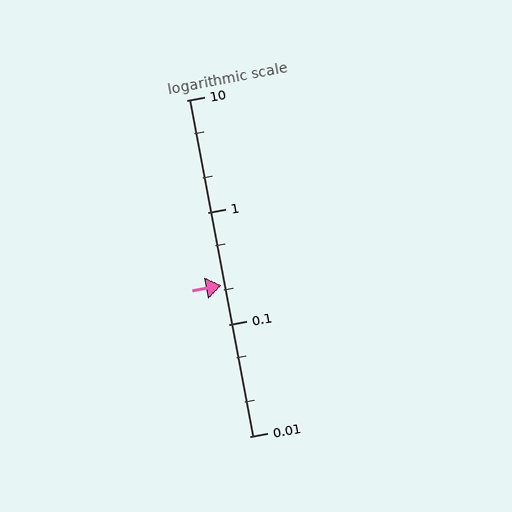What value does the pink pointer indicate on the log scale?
The pointer indicates approximately 0.22.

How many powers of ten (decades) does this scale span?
The scale spans 3 decades, from 0.01 to 10.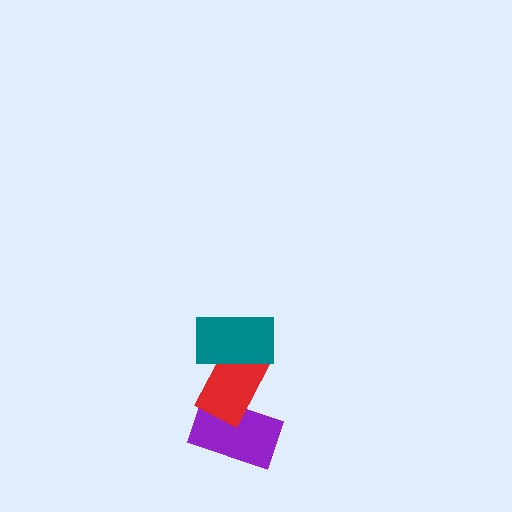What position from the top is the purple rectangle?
The purple rectangle is 3rd from the top.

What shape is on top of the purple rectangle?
The red rectangle is on top of the purple rectangle.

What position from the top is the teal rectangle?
The teal rectangle is 1st from the top.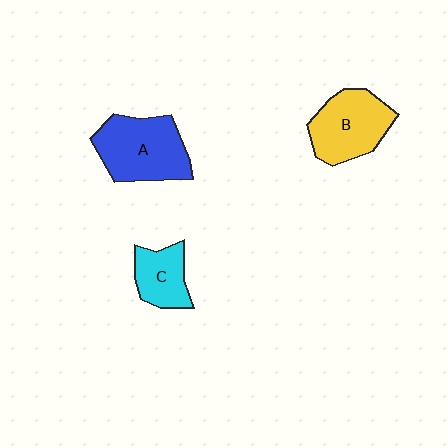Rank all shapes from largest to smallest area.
From largest to smallest: A (blue), B (yellow), C (cyan).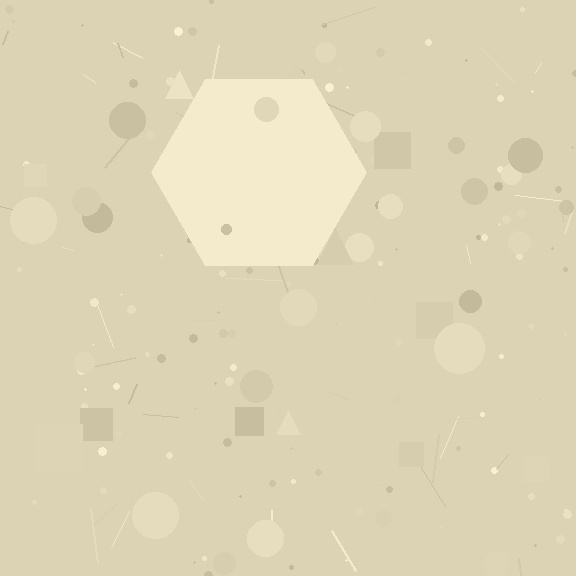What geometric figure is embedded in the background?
A hexagon is embedded in the background.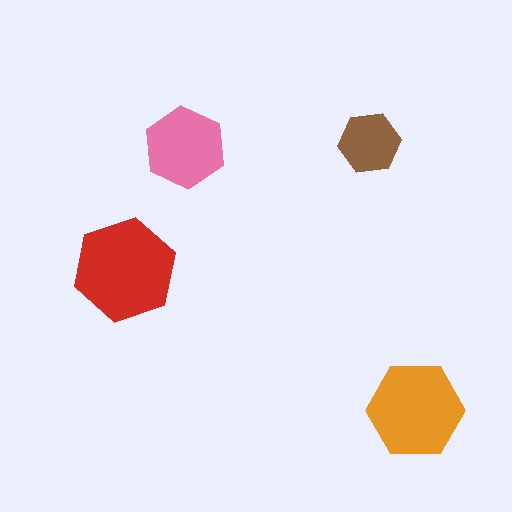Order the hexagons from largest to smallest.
the red one, the orange one, the pink one, the brown one.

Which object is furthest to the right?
The orange hexagon is rightmost.